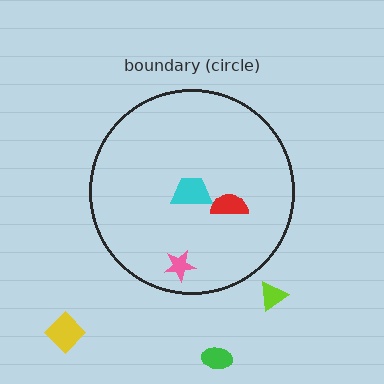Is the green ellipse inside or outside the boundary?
Outside.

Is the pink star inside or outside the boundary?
Inside.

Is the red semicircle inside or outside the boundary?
Inside.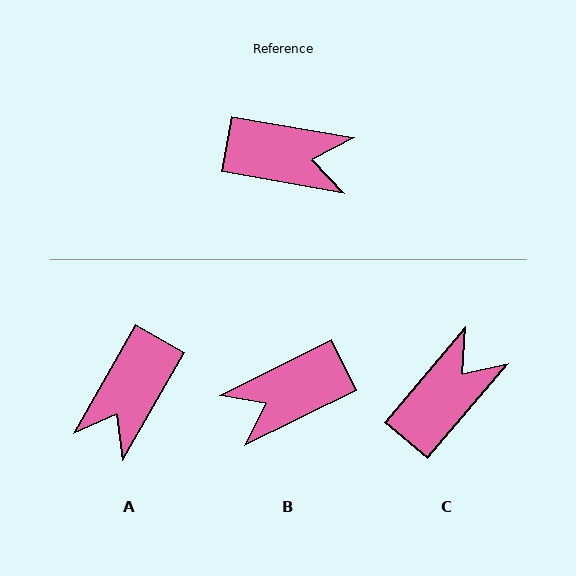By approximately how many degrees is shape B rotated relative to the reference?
Approximately 144 degrees clockwise.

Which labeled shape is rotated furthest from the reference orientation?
B, about 144 degrees away.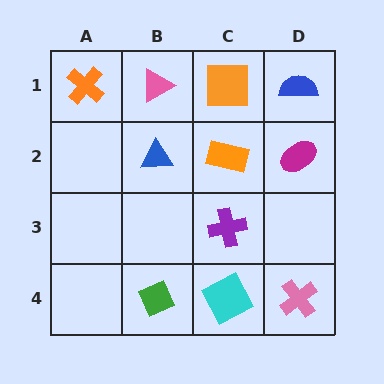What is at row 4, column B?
A green diamond.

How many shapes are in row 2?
3 shapes.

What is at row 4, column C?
A cyan square.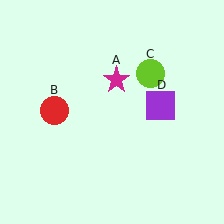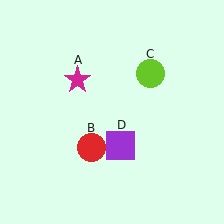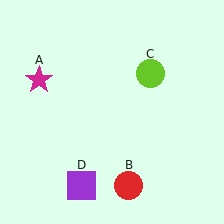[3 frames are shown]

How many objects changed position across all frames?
3 objects changed position: magenta star (object A), red circle (object B), purple square (object D).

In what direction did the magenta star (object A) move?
The magenta star (object A) moved left.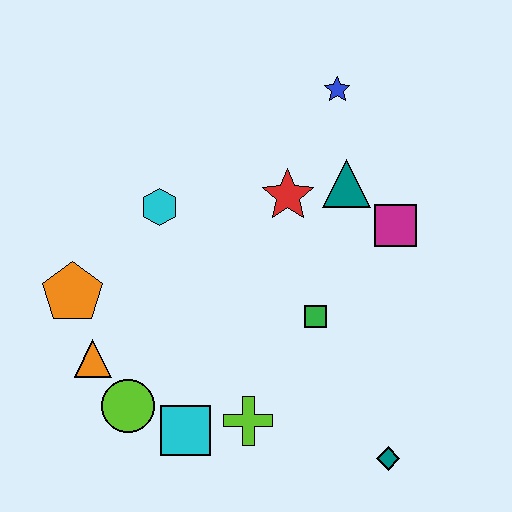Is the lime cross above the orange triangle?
No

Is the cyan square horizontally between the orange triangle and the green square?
Yes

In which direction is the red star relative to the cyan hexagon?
The red star is to the right of the cyan hexagon.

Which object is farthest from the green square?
The orange pentagon is farthest from the green square.